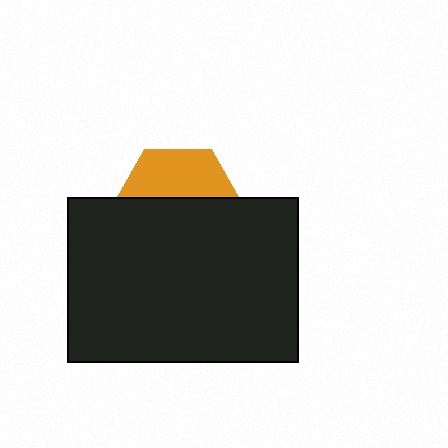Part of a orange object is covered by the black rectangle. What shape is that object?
It is a hexagon.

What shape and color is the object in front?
The object in front is a black rectangle.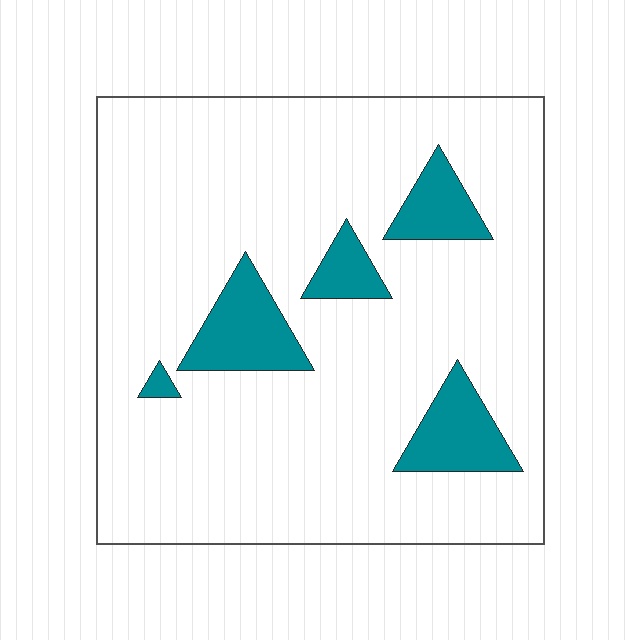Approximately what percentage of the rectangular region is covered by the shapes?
Approximately 15%.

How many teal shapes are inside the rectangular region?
5.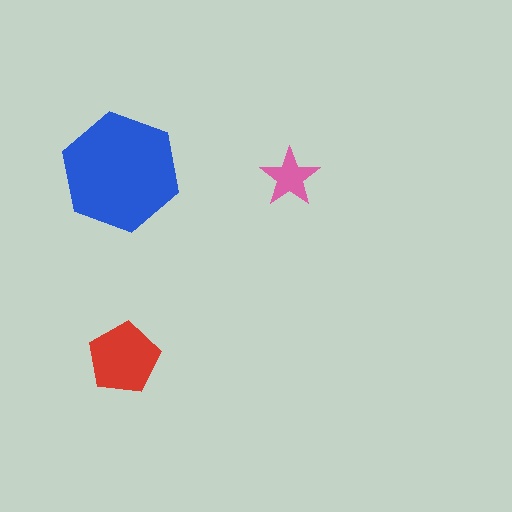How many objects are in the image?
There are 3 objects in the image.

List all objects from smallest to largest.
The pink star, the red pentagon, the blue hexagon.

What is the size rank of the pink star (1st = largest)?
3rd.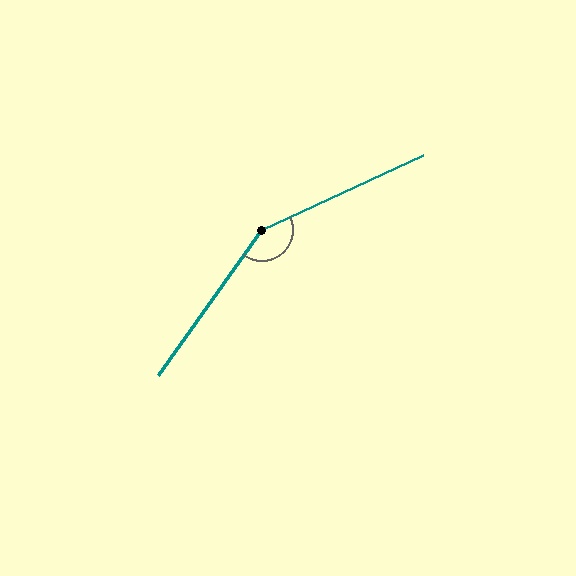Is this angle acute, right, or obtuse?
It is obtuse.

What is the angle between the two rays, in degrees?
Approximately 150 degrees.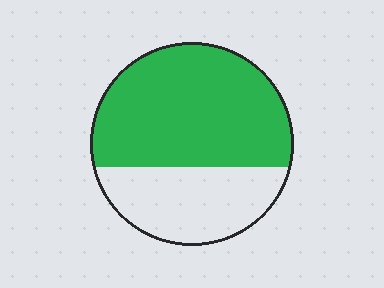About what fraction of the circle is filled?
About five eighths (5/8).